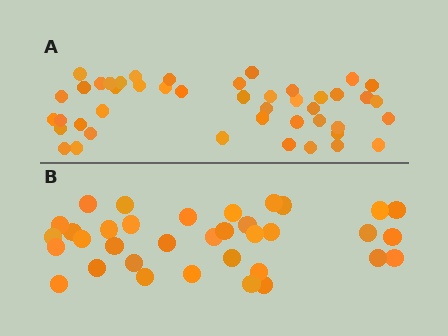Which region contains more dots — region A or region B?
Region A (the top region) has more dots.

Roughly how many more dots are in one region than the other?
Region A has roughly 10 or so more dots than region B.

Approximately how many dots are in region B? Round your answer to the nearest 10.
About 40 dots. (The exact count is 35, which rounds to 40.)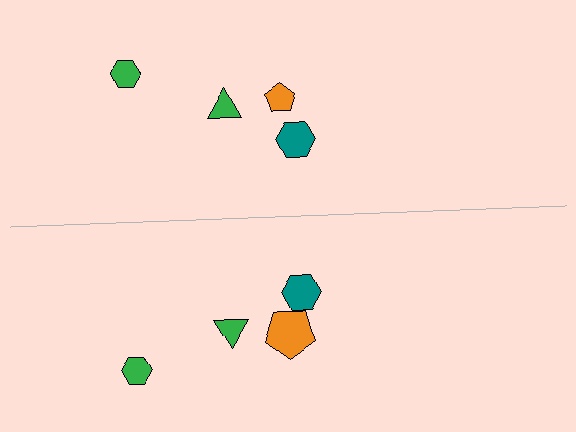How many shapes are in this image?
There are 8 shapes in this image.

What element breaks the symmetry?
The orange pentagon on the bottom side has a different size than its mirror counterpart.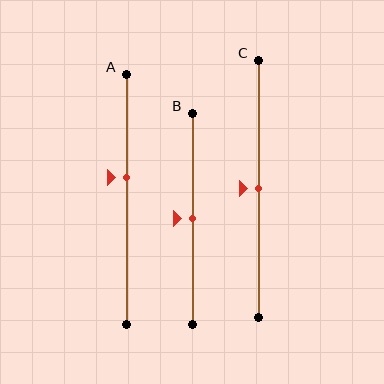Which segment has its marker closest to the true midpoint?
Segment B has its marker closest to the true midpoint.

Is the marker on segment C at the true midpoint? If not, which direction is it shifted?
Yes, the marker on segment C is at the true midpoint.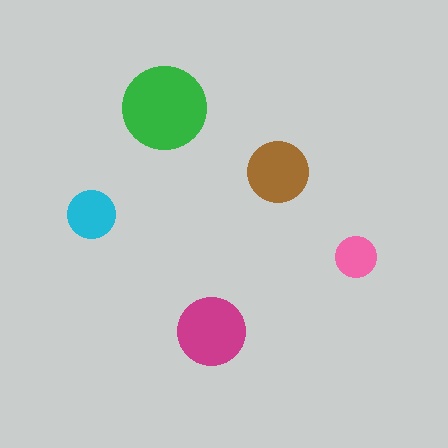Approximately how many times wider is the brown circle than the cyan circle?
About 1.5 times wider.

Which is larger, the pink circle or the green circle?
The green one.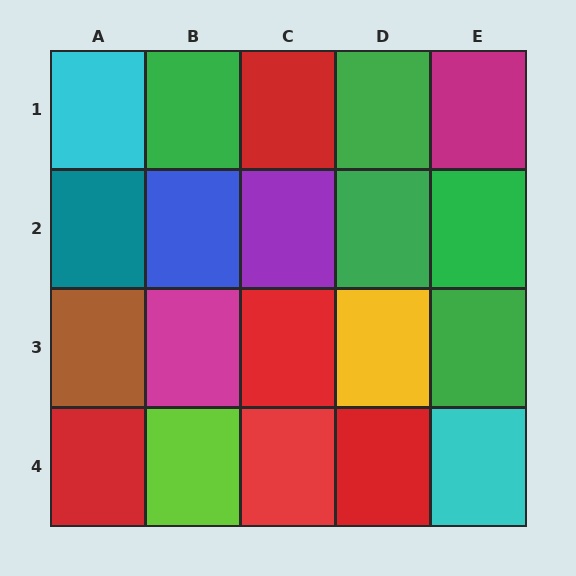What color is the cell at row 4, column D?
Red.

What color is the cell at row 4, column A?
Red.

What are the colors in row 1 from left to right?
Cyan, green, red, green, magenta.